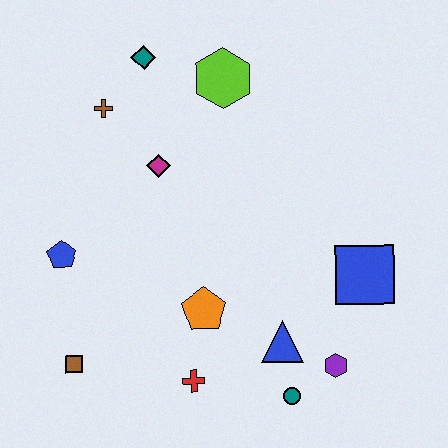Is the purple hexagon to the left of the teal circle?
No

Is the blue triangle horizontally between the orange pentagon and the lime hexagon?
No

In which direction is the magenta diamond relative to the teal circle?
The magenta diamond is above the teal circle.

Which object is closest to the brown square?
The blue pentagon is closest to the brown square.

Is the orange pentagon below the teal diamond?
Yes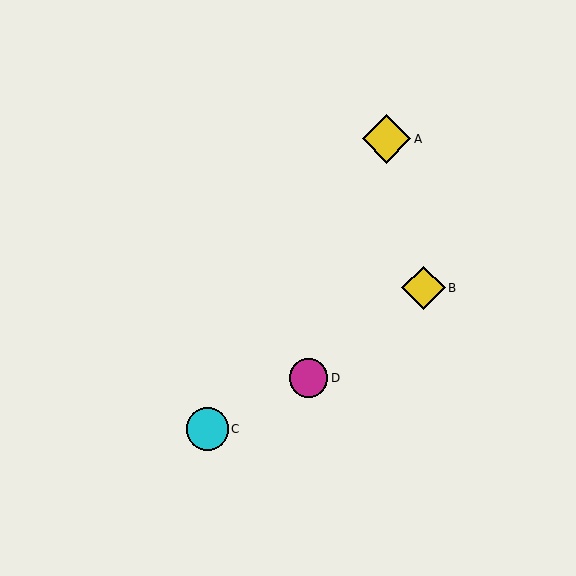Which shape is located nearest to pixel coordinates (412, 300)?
The yellow diamond (labeled B) at (423, 288) is nearest to that location.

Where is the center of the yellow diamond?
The center of the yellow diamond is at (386, 139).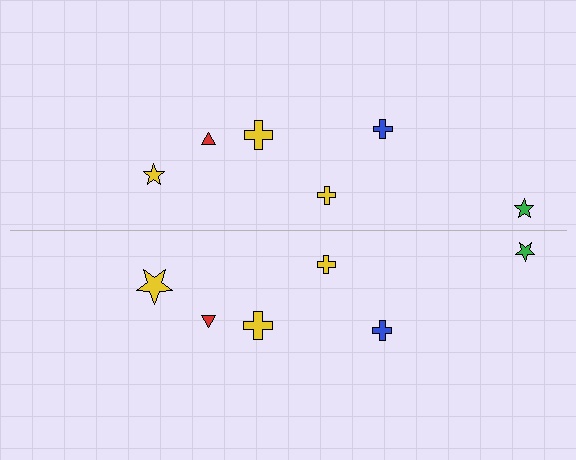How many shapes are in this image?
There are 12 shapes in this image.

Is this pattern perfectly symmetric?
No, the pattern is not perfectly symmetric. The yellow star on the bottom side has a different size than its mirror counterpart.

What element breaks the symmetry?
The yellow star on the bottom side has a different size than its mirror counterpart.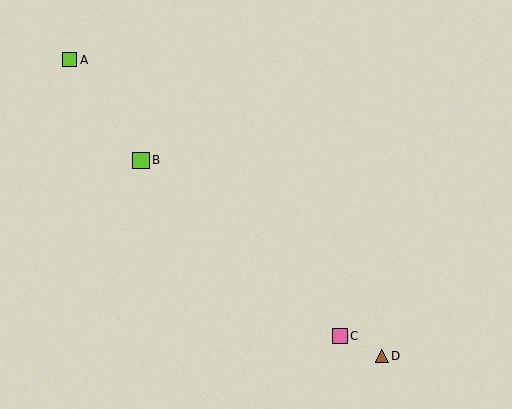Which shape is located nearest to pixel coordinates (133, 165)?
The lime square (labeled B) at (141, 160) is nearest to that location.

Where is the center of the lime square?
The center of the lime square is at (69, 60).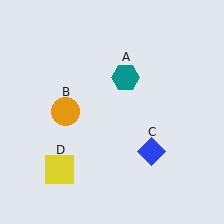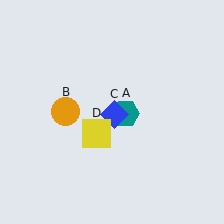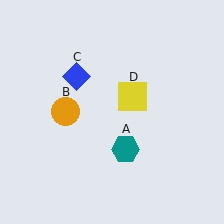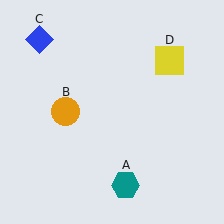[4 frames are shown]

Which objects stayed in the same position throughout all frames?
Orange circle (object B) remained stationary.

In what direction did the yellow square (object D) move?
The yellow square (object D) moved up and to the right.